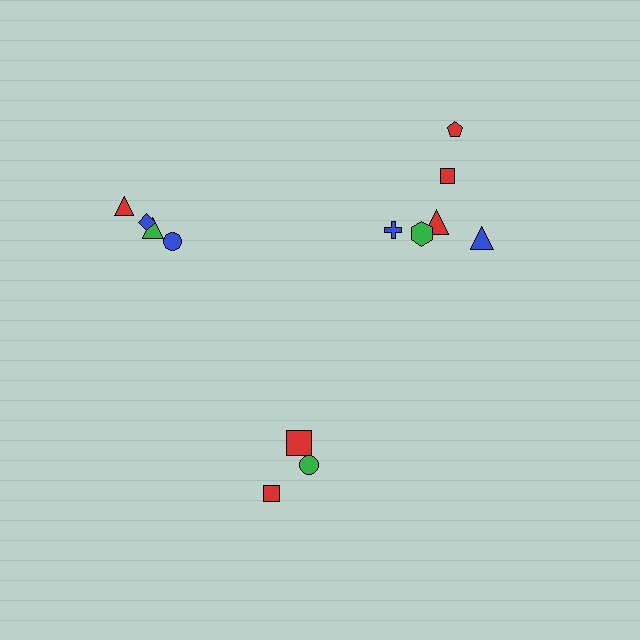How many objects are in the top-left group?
There are 4 objects.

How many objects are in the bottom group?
There are 3 objects.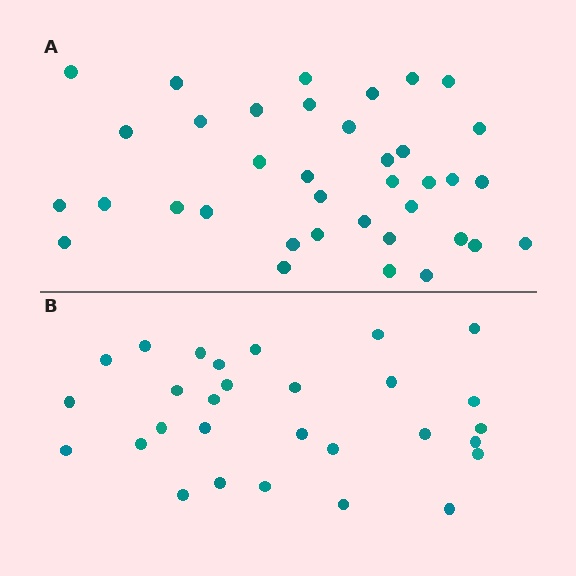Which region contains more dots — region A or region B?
Region A (the top region) has more dots.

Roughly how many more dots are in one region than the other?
Region A has roughly 8 or so more dots than region B.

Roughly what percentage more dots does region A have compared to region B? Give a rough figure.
About 30% more.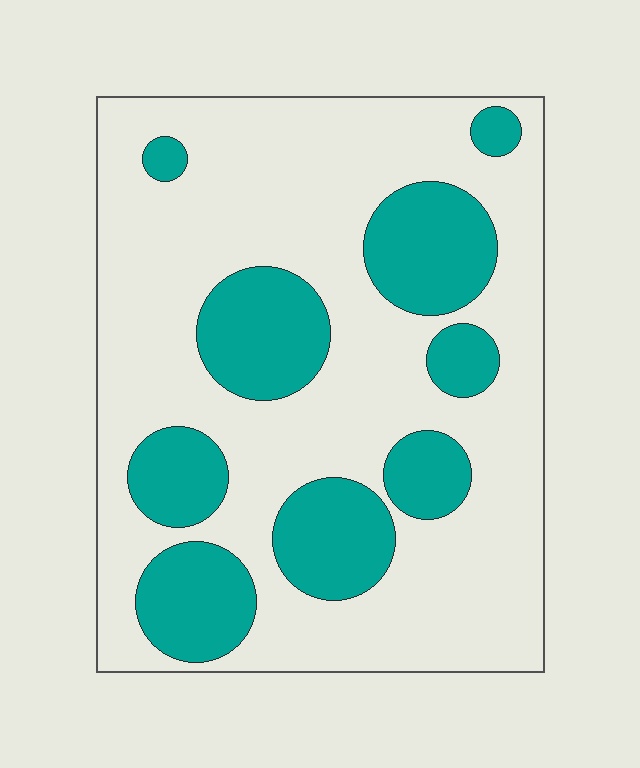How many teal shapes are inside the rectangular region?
9.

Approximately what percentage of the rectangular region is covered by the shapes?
Approximately 30%.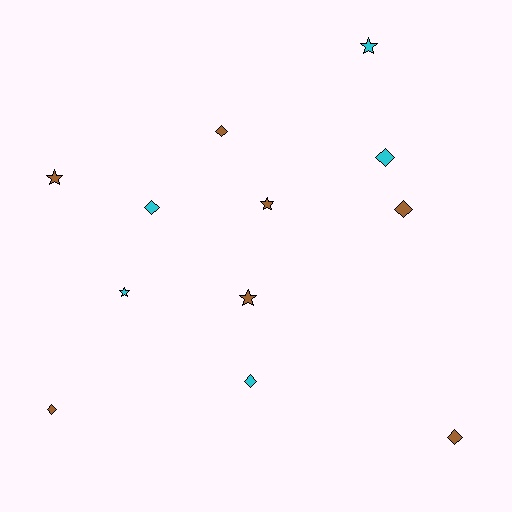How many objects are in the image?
There are 12 objects.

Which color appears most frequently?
Brown, with 7 objects.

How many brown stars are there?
There are 3 brown stars.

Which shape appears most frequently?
Diamond, with 7 objects.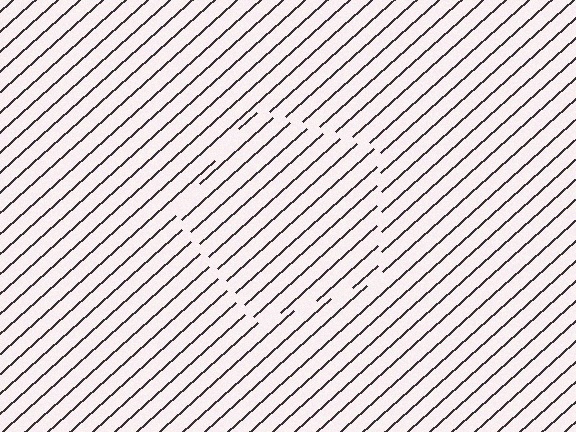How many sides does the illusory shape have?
5 sides — the line-ends trace a pentagon.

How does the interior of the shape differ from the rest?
The interior of the shape contains the same grating, shifted by half a period — the contour is defined by the phase discontinuity where line-ends from the inner and outer gratings abut.